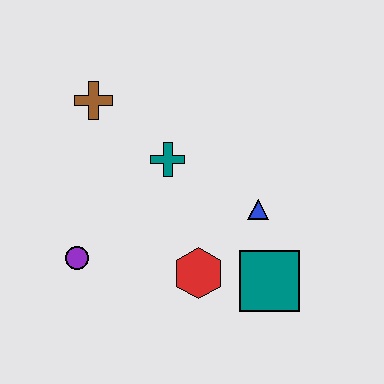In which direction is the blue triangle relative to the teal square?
The blue triangle is above the teal square.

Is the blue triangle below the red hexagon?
No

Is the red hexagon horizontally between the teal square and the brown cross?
Yes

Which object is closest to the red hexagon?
The teal square is closest to the red hexagon.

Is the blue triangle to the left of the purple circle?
No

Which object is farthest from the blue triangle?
The brown cross is farthest from the blue triangle.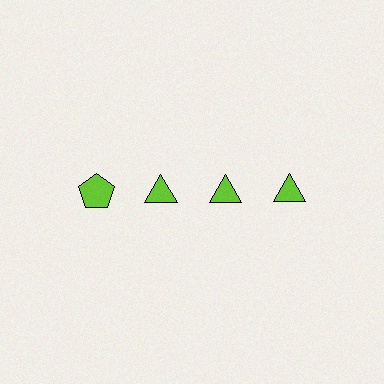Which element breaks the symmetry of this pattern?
The lime pentagon in the top row, leftmost column breaks the symmetry. All other shapes are lime triangles.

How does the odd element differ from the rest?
It has a different shape: pentagon instead of triangle.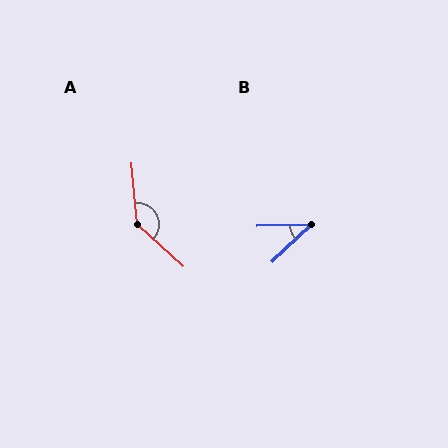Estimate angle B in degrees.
Approximately 41 degrees.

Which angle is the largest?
A, at approximately 137 degrees.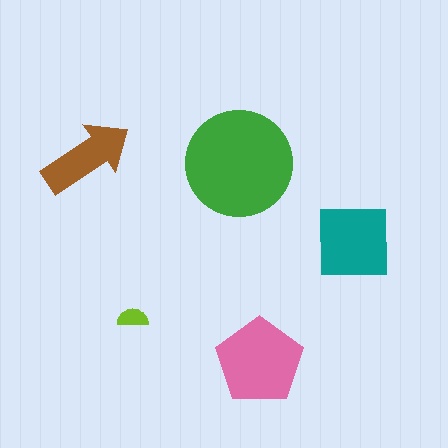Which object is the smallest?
The lime semicircle.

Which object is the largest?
The green circle.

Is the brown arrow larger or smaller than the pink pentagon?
Smaller.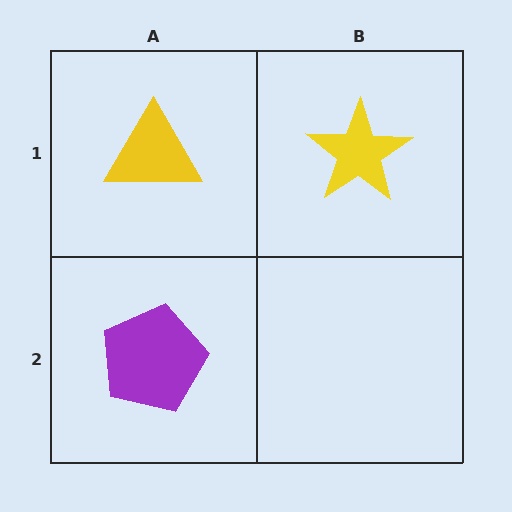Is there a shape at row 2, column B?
No, that cell is empty.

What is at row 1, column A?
A yellow triangle.